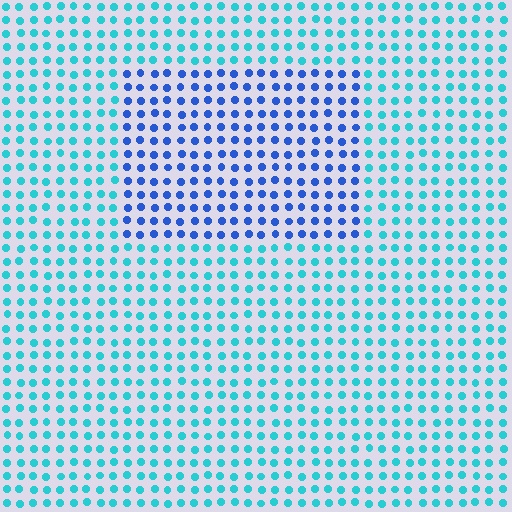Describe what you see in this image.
The image is filled with small cyan elements in a uniform arrangement. A rectangle-shaped region is visible where the elements are tinted to a slightly different hue, forming a subtle color boundary.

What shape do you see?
I see a rectangle.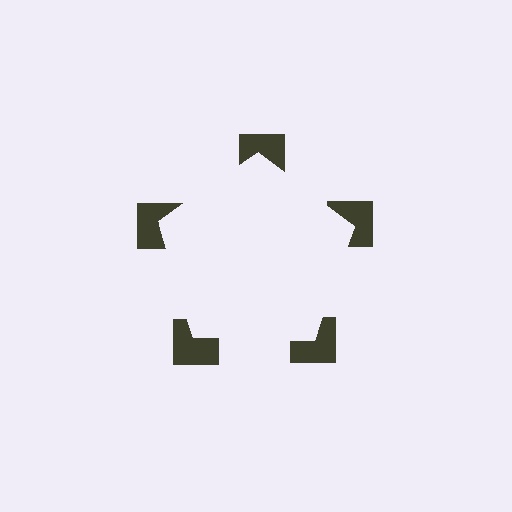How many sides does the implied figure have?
5 sides.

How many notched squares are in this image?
There are 5 — one at each vertex of the illusory pentagon.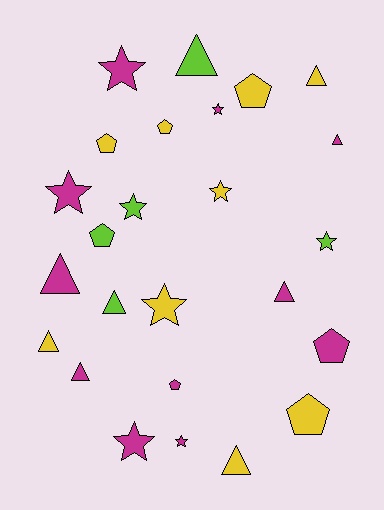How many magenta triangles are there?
There are 4 magenta triangles.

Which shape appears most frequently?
Star, with 9 objects.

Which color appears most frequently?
Magenta, with 11 objects.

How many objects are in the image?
There are 25 objects.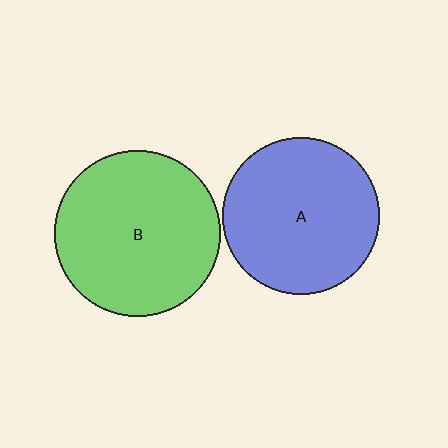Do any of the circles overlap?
No, none of the circles overlap.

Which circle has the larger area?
Circle B (green).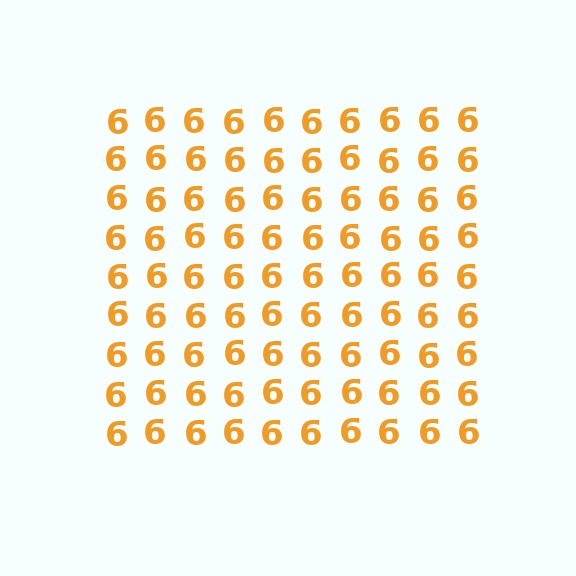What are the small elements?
The small elements are digit 6's.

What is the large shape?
The large shape is a square.